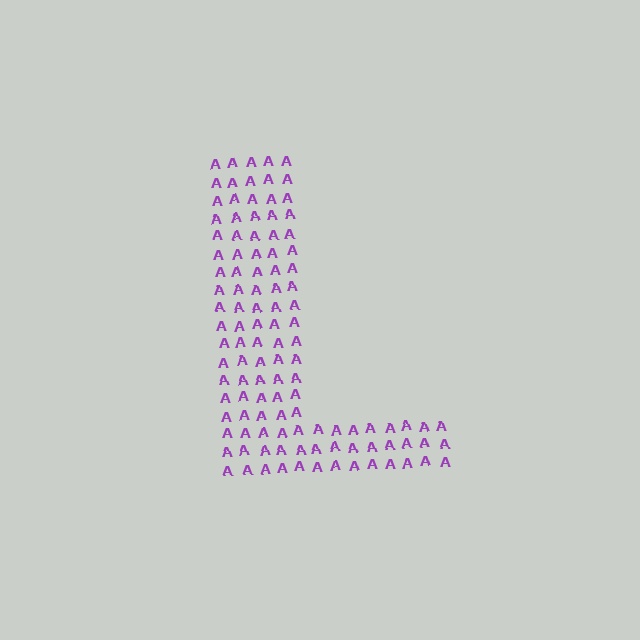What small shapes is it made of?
It is made of small letter A's.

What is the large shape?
The large shape is the letter L.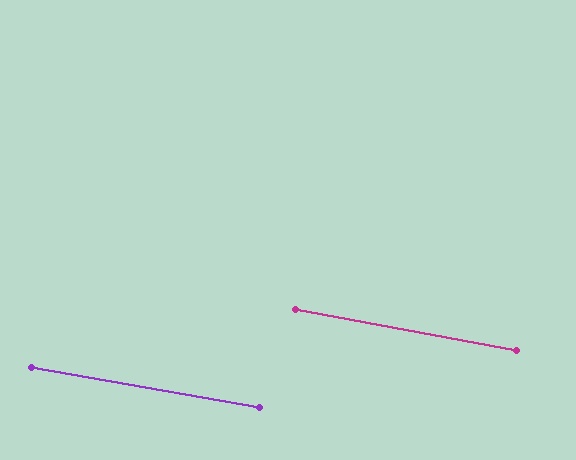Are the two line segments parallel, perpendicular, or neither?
Parallel — their directions differ by only 0.8°.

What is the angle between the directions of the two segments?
Approximately 1 degree.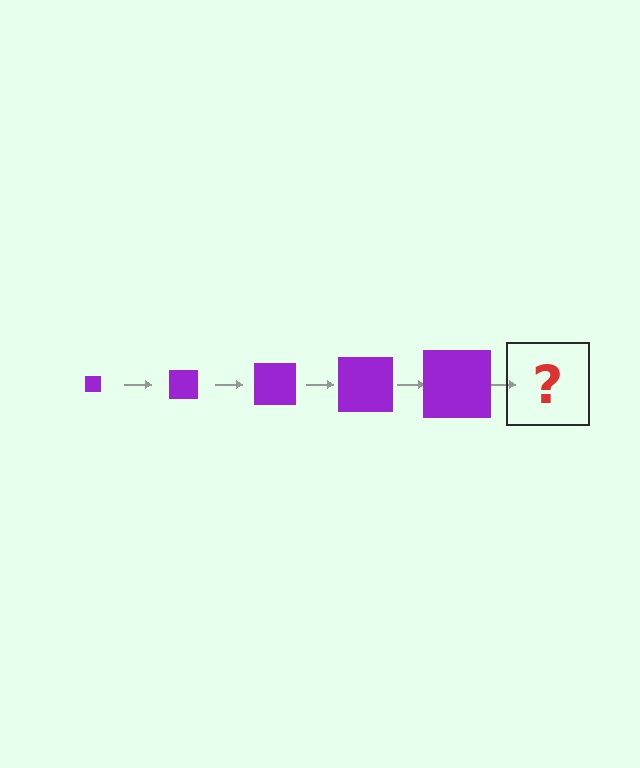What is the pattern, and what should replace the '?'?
The pattern is that the square gets progressively larger each step. The '?' should be a purple square, larger than the previous one.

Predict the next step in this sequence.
The next step is a purple square, larger than the previous one.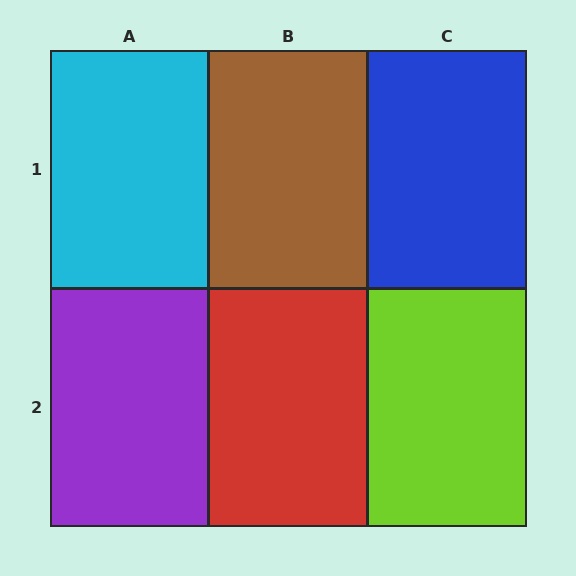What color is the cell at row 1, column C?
Blue.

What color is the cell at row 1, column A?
Cyan.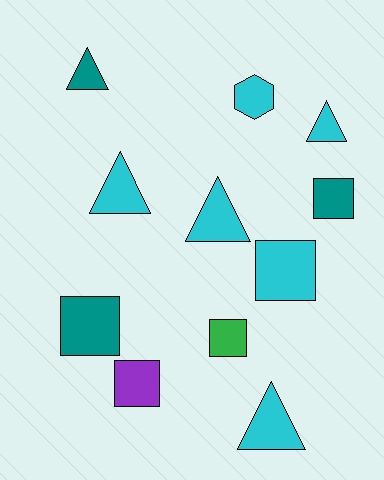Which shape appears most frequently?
Square, with 5 objects.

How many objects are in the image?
There are 11 objects.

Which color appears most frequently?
Cyan, with 6 objects.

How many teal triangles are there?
There is 1 teal triangle.